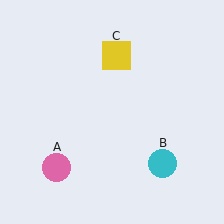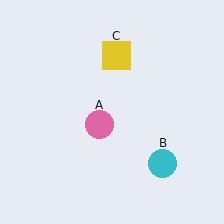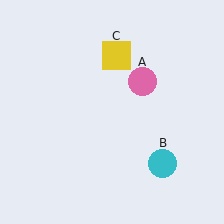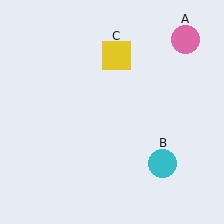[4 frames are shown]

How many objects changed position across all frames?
1 object changed position: pink circle (object A).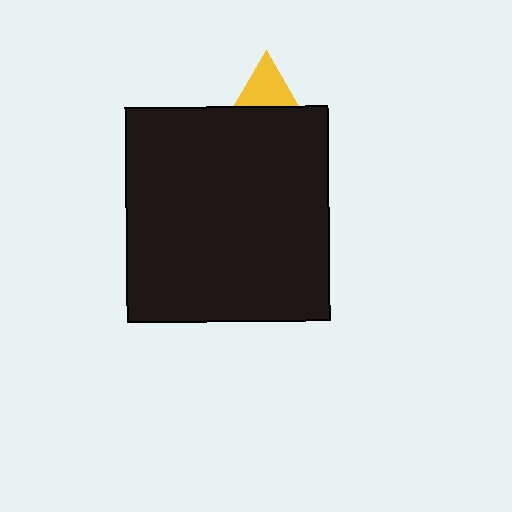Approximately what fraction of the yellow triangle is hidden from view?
Roughly 70% of the yellow triangle is hidden behind the black rectangle.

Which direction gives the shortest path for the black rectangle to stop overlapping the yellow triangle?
Moving down gives the shortest separation.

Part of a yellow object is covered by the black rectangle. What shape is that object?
It is a triangle.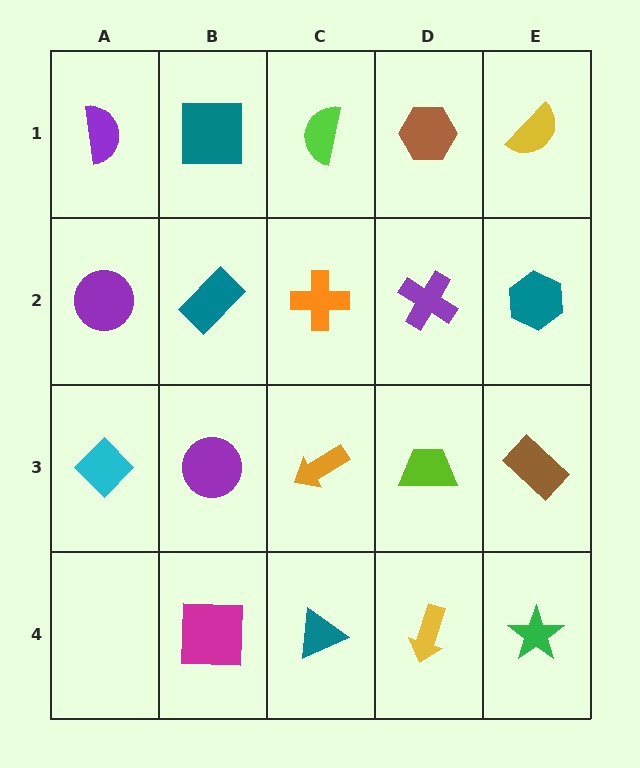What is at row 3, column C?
An orange arrow.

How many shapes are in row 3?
5 shapes.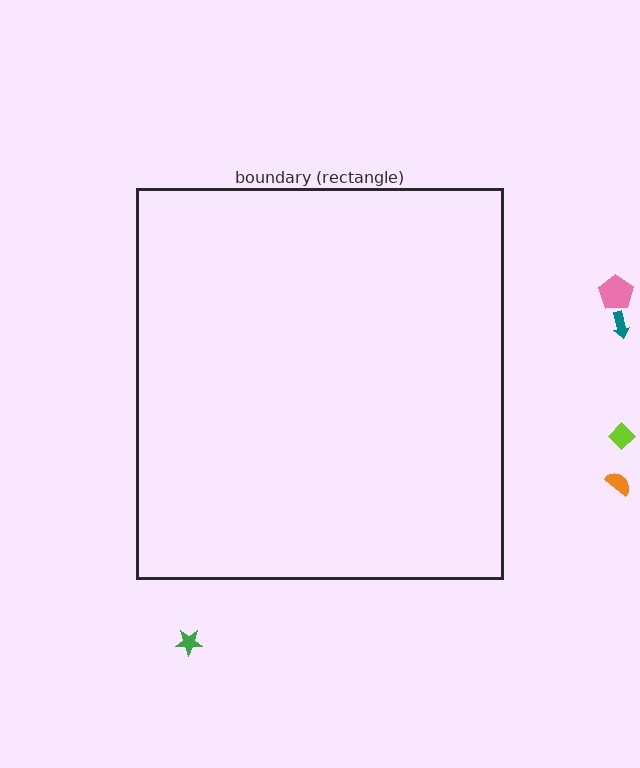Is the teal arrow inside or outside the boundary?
Outside.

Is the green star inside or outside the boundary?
Outside.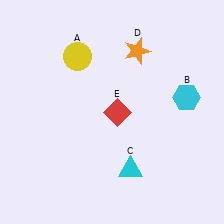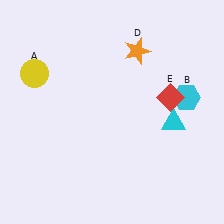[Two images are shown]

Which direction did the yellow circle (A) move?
The yellow circle (A) moved left.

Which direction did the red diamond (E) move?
The red diamond (E) moved right.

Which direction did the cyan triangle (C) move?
The cyan triangle (C) moved up.